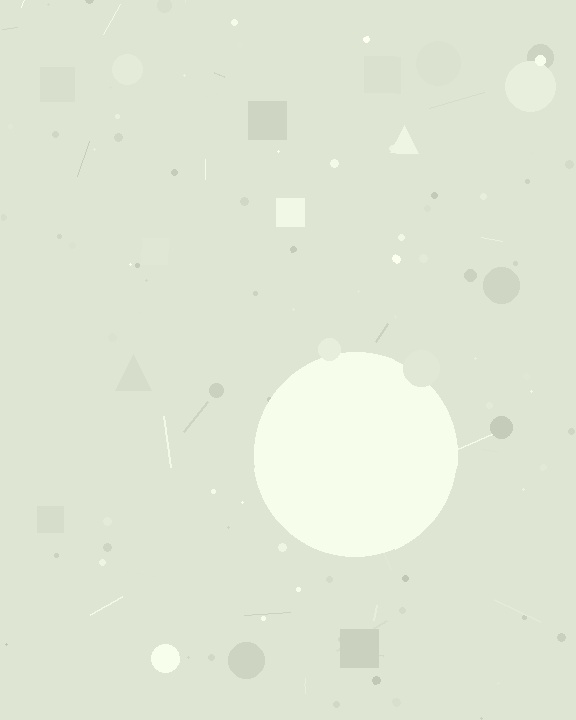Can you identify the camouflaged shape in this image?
The camouflaged shape is a circle.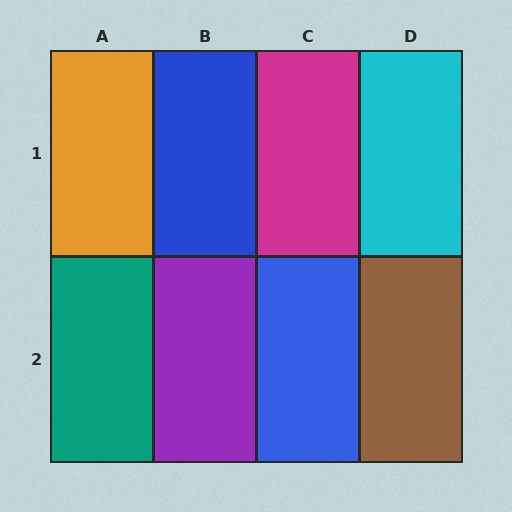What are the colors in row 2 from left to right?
Teal, purple, blue, brown.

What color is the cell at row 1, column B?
Blue.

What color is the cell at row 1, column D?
Cyan.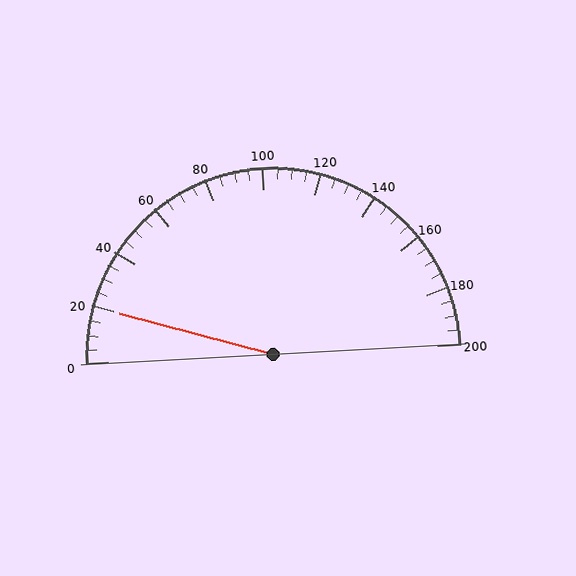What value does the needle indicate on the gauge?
The needle indicates approximately 20.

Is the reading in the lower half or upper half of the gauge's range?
The reading is in the lower half of the range (0 to 200).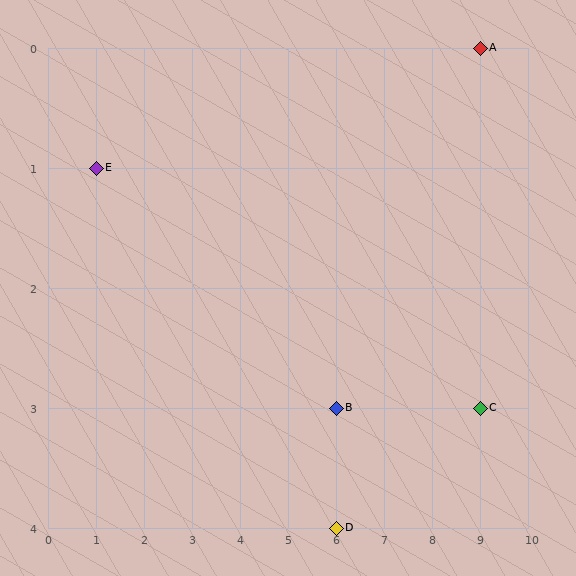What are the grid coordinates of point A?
Point A is at grid coordinates (9, 0).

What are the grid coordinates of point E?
Point E is at grid coordinates (1, 1).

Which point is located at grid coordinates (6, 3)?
Point B is at (6, 3).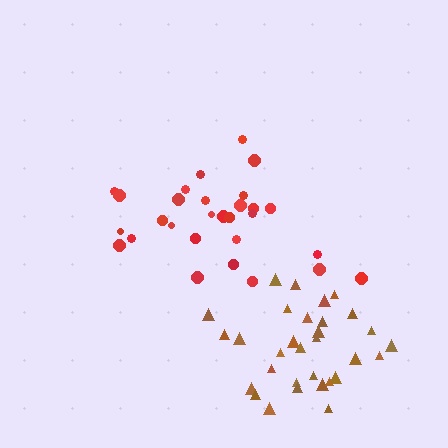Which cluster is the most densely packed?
Brown.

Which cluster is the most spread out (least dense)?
Red.